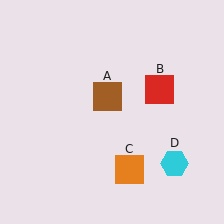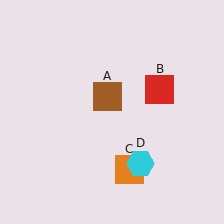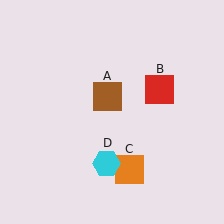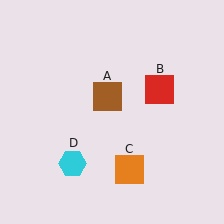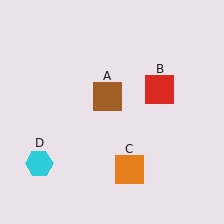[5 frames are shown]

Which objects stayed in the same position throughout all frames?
Brown square (object A) and red square (object B) and orange square (object C) remained stationary.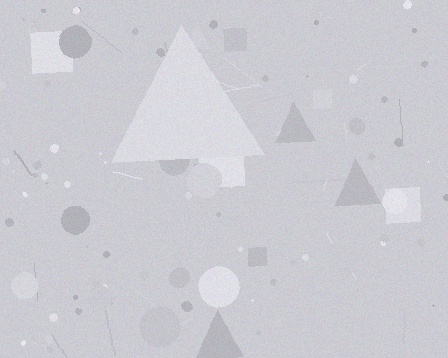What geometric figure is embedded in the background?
A triangle is embedded in the background.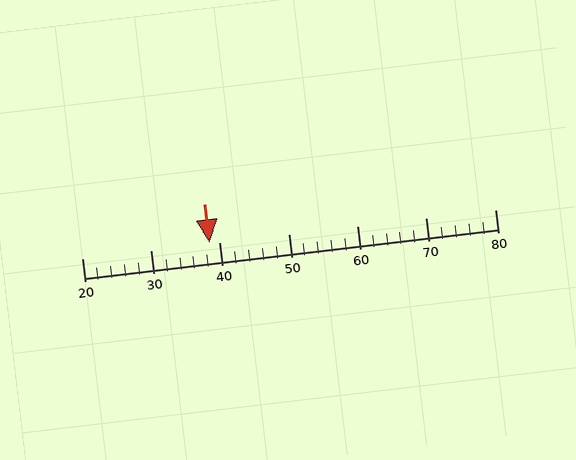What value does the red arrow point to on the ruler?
The red arrow points to approximately 38.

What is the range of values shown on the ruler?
The ruler shows values from 20 to 80.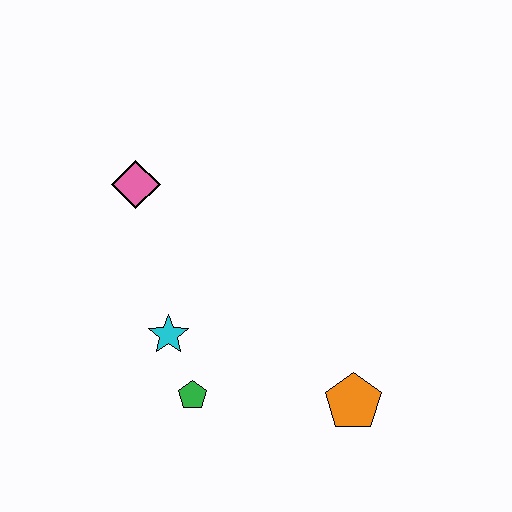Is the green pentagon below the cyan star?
Yes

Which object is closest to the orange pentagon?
The green pentagon is closest to the orange pentagon.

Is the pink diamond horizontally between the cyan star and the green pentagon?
No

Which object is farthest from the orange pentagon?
The pink diamond is farthest from the orange pentagon.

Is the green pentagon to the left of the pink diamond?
No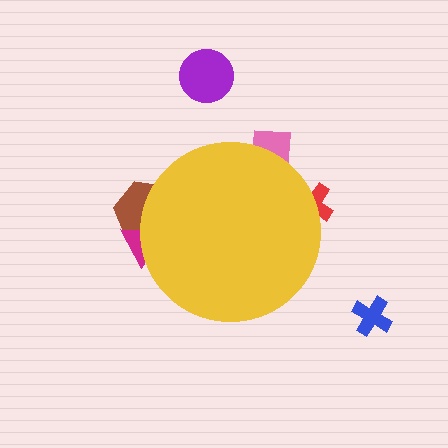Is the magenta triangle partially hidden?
Yes, the magenta triangle is partially hidden behind the yellow circle.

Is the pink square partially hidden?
Yes, the pink square is partially hidden behind the yellow circle.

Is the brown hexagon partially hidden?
Yes, the brown hexagon is partially hidden behind the yellow circle.